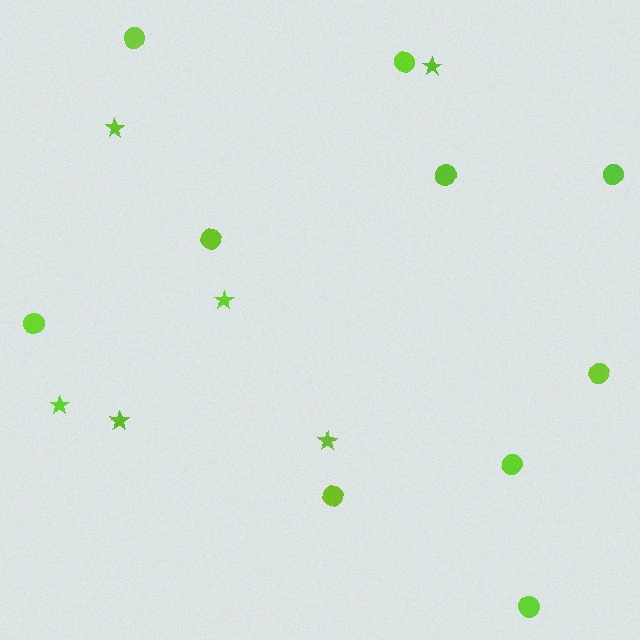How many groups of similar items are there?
There are 2 groups: one group of circles (10) and one group of stars (6).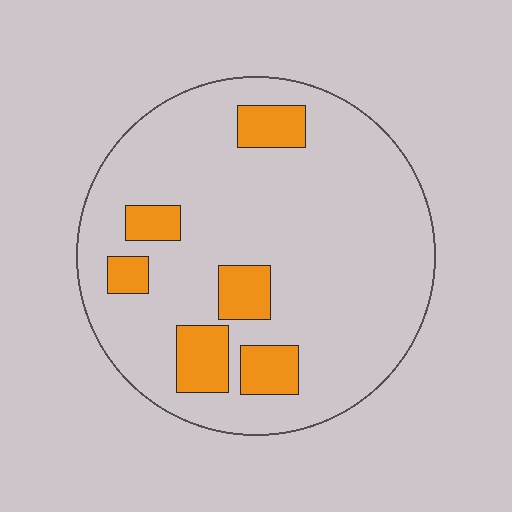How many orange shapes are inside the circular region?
6.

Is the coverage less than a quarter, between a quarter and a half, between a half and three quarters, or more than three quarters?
Less than a quarter.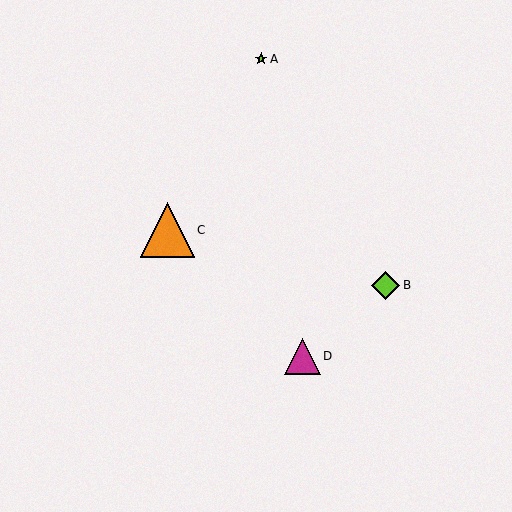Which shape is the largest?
The orange triangle (labeled C) is the largest.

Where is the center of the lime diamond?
The center of the lime diamond is at (386, 285).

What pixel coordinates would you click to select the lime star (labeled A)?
Click at (261, 59) to select the lime star A.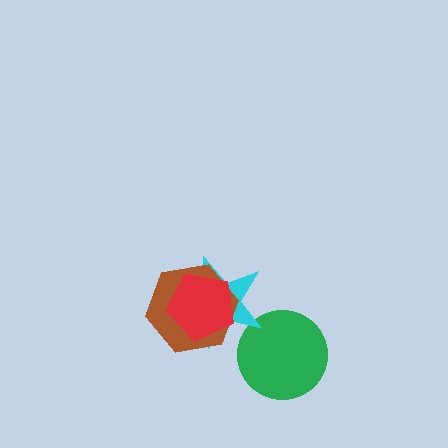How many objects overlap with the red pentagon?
2 objects overlap with the red pentagon.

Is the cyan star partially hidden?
Yes, it is partially covered by another shape.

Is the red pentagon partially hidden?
No, no other shape covers it.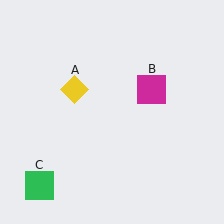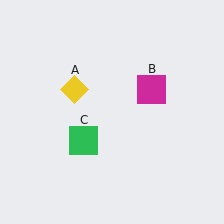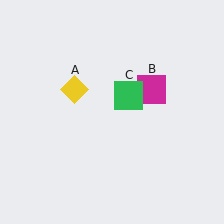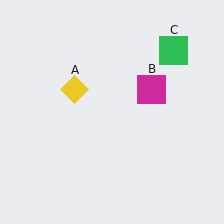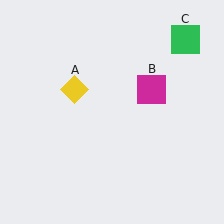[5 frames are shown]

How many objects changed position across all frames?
1 object changed position: green square (object C).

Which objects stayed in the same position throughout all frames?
Yellow diamond (object A) and magenta square (object B) remained stationary.